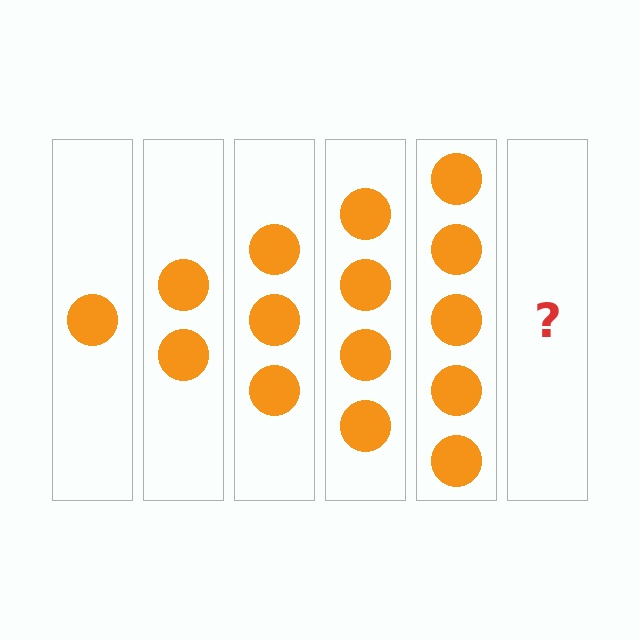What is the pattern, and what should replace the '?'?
The pattern is that each step adds one more circle. The '?' should be 6 circles.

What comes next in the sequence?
The next element should be 6 circles.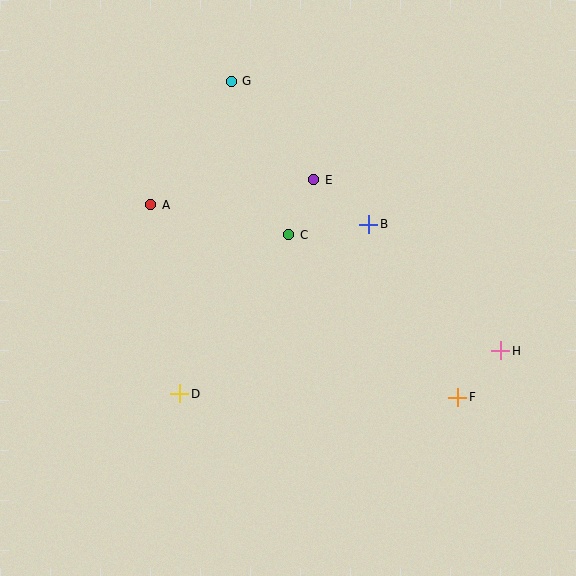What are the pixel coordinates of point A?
Point A is at (151, 205).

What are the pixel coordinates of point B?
Point B is at (369, 224).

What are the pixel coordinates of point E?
Point E is at (314, 180).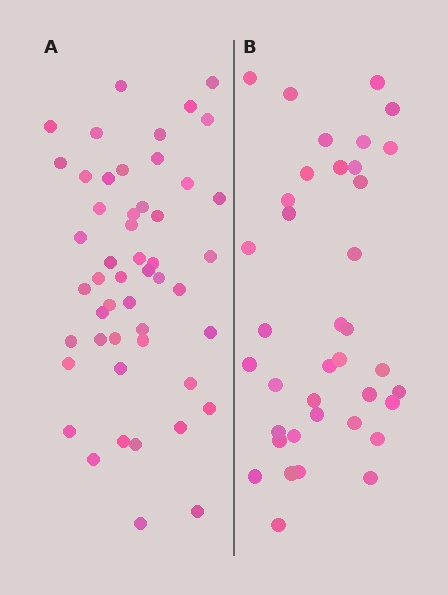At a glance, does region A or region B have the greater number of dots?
Region A (the left region) has more dots.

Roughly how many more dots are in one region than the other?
Region A has roughly 12 or so more dots than region B.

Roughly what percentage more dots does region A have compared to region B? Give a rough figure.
About 30% more.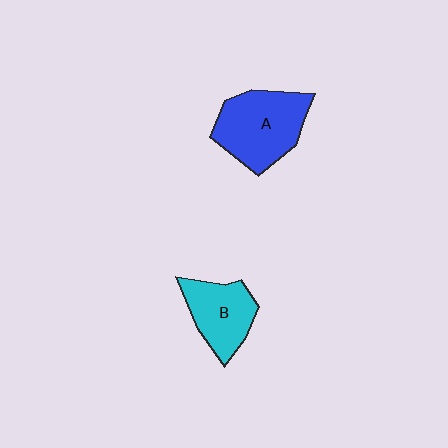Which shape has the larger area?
Shape A (blue).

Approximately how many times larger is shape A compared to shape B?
Approximately 1.4 times.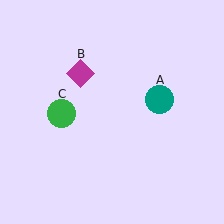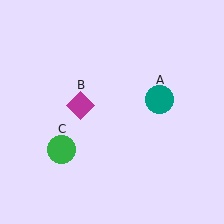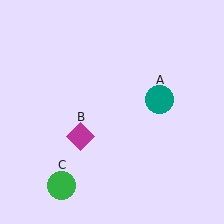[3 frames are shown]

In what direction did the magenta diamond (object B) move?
The magenta diamond (object B) moved down.